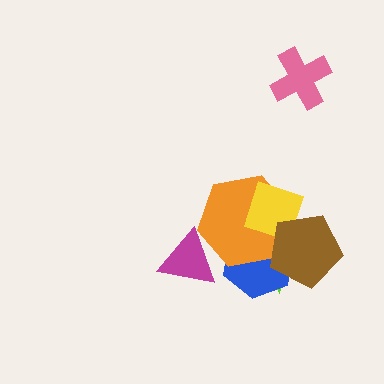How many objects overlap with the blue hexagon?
4 objects overlap with the blue hexagon.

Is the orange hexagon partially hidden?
Yes, it is partially covered by another shape.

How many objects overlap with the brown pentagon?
4 objects overlap with the brown pentagon.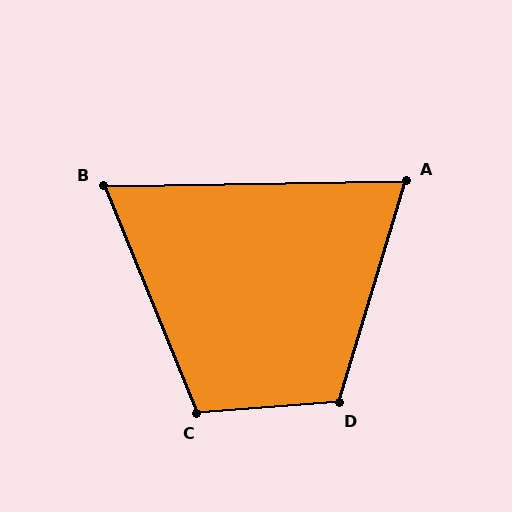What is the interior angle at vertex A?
Approximately 72 degrees (acute).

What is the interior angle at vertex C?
Approximately 108 degrees (obtuse).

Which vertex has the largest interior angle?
D, at approximately 111 degrees.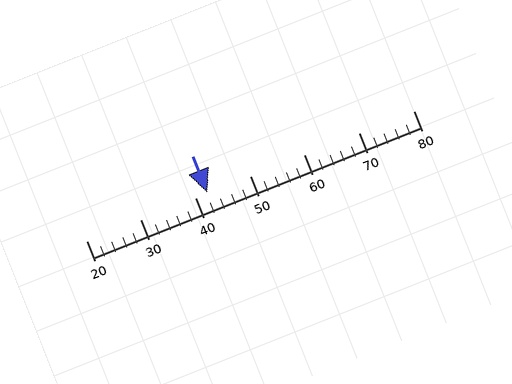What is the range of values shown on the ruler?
The ruler shows values from 20 to 80.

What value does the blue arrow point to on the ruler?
The blue arrow points to approximately 42.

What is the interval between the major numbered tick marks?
The major tick marks are spaced 10 units apart.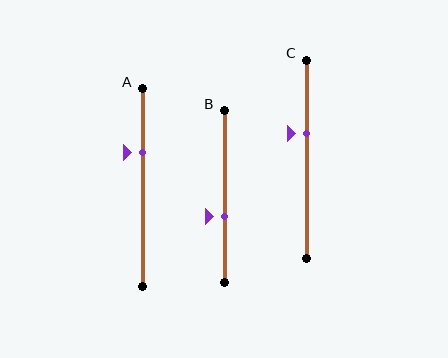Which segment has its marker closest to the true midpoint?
Segment B has its marker closest to the true midpoint.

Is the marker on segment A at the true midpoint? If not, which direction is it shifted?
No, the marker on segment A is shifted upward by about 18% of the segment length.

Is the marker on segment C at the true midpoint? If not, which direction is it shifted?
No, the marker on segment C is shifted upward by about 13% of the segment length.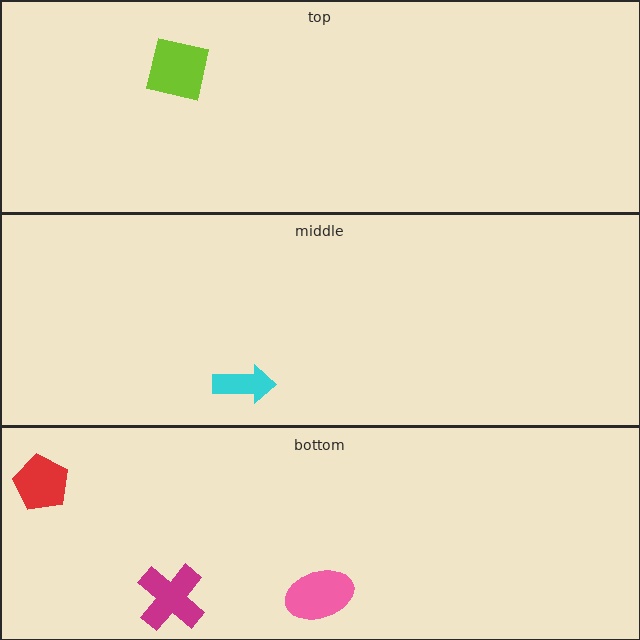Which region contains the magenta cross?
The bottom region.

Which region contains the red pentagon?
The bottom region.